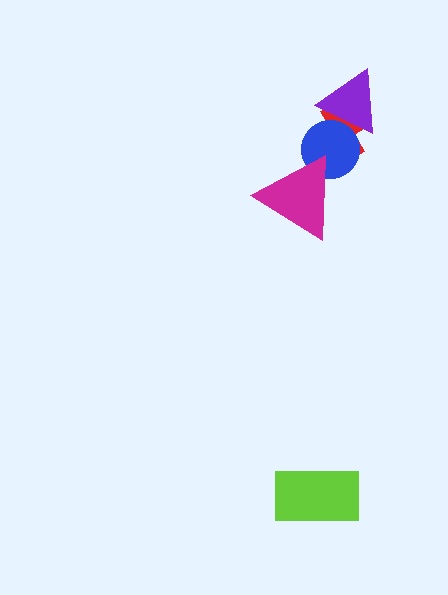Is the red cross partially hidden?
Yes, it is partially covered by another shape.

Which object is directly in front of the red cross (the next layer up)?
The blue circle is directly in front of the red cross.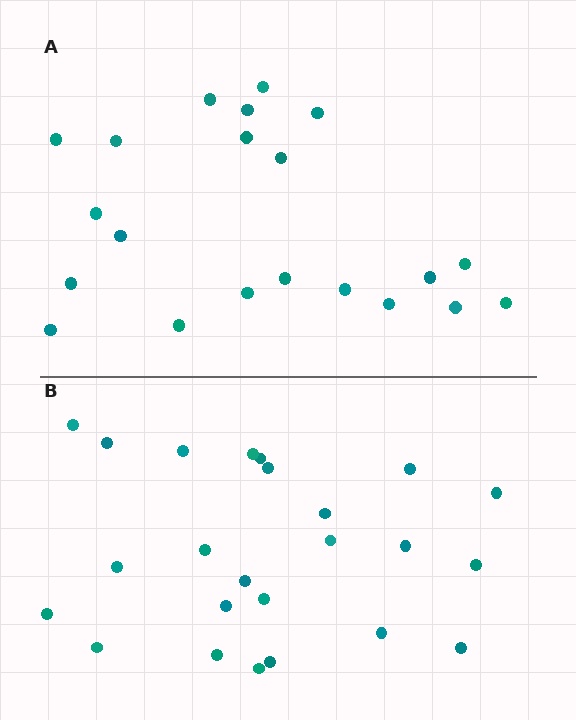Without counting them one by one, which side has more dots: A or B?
Region B (the bottom region) has more dots.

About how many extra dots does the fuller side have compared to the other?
Region B has just a few more — roughly 2 or 3 more dots than region A.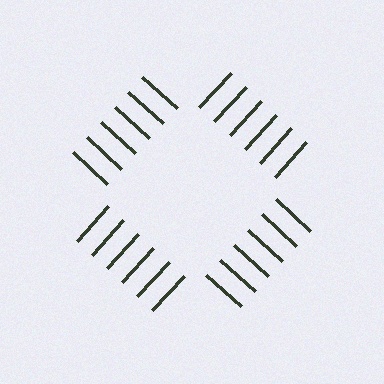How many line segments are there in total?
24 — 6 along each of the 4 edges.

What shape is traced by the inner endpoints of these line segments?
An illusory square — the line segments terminate on its edges but no continuous stroke is drawn.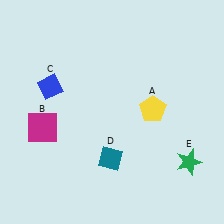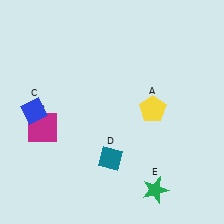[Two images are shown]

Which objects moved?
The objects that moved are: the blue diamond (C), the green star (E).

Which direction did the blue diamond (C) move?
The blue diamond (C) moved down.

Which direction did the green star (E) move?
The green star (E) moved left.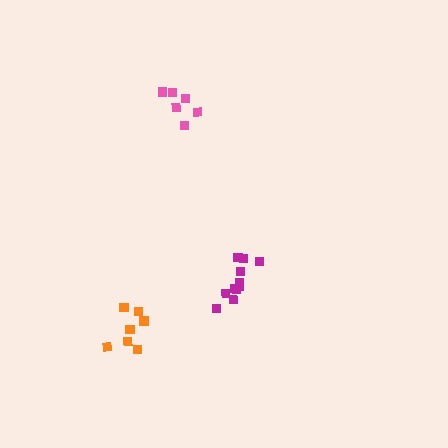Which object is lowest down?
The orange cluster is bottommost.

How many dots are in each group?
Group 1: 11 dots, Group 2: 6 dots, Group 3: 7 dots (24 total).